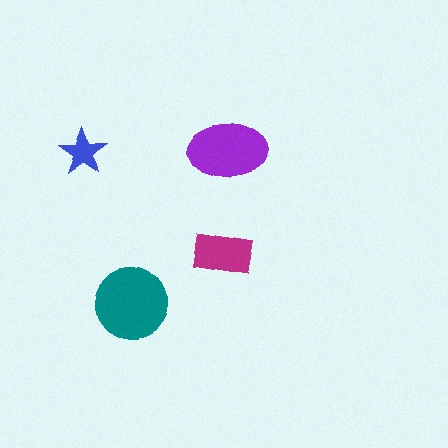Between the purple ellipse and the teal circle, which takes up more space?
The teal circle.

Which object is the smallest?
The blue star.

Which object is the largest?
The teal circle.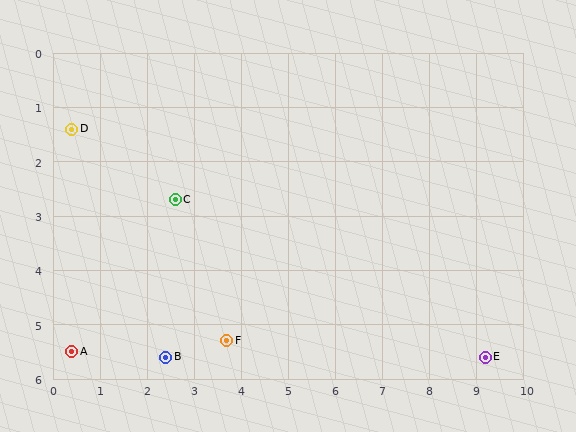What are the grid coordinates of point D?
Point D is at approximately (0.4, 1.4).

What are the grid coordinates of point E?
Point E is at approximately (9.2, 5.6).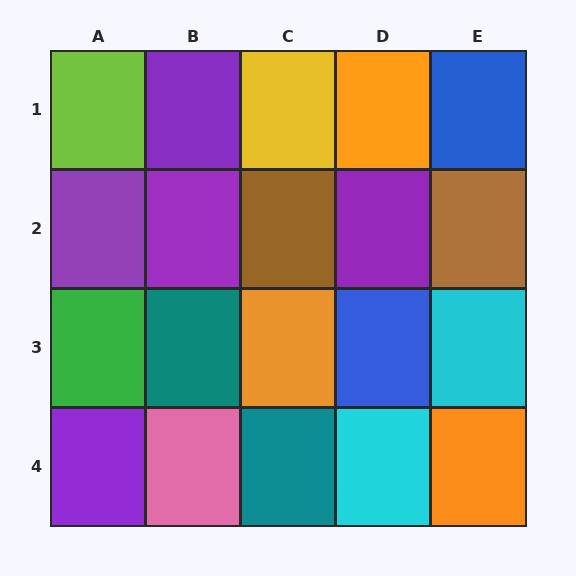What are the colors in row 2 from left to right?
Purple, purple, brown, purple, brown.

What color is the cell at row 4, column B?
Pink.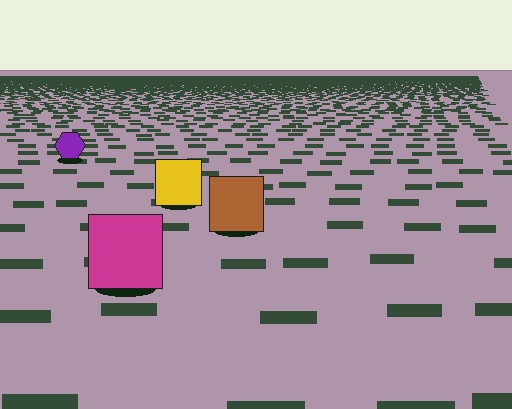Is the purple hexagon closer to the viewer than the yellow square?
No. The yellow square is closer — you can tell from the texture gradient: the ground texture is coarser near it.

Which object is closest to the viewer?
The magenta square is closest. The texture marks near it are larger and more spread out.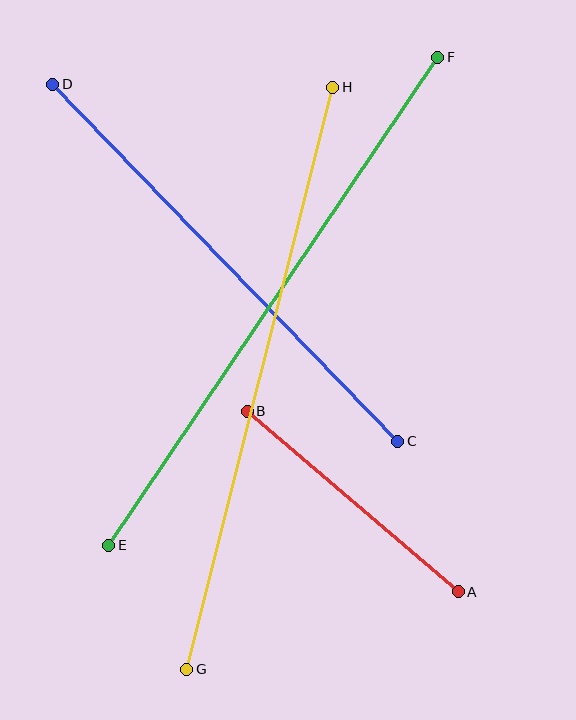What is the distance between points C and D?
The distance is approximately 497 pixels.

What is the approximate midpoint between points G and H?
The midpoint is at approximately (260, 378) pixels.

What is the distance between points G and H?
The distance is approximately 600 pixels.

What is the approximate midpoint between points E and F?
The midpoint is at approximately (273, 301) pixels.